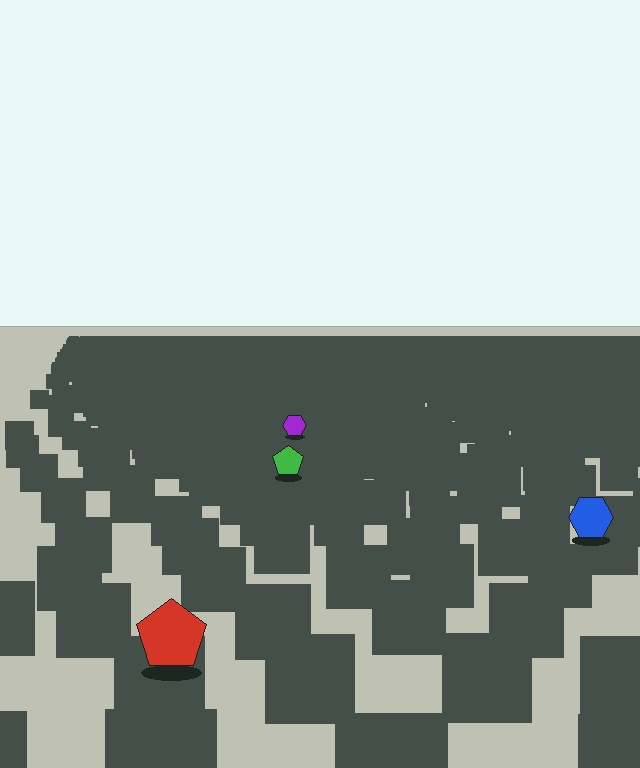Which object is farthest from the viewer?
The purple hexagon is farthest from the viewer. It appears smaller and the ground texture around it is denser.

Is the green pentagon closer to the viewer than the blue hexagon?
No. The blue hexagon is closer — you can tell from the texture gradient: the ground texture is coarser near it.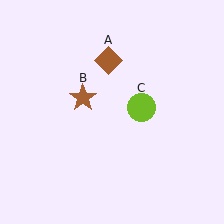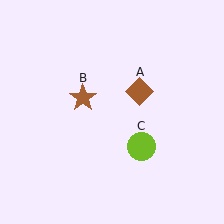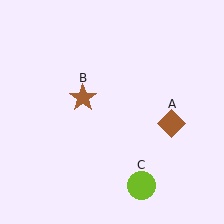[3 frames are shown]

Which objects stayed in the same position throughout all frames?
Brown star (object B) remained stationary.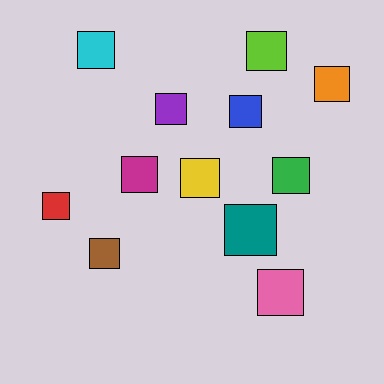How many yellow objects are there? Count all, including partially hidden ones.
There is 1 yellow object.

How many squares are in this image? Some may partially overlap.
There are 12 squares.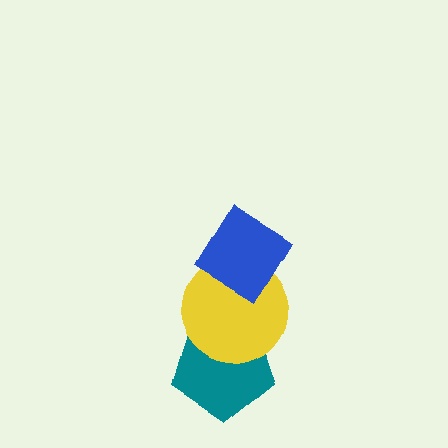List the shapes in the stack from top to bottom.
From top to bottom: the blue diamond, the yellow circle, the teal pentagon.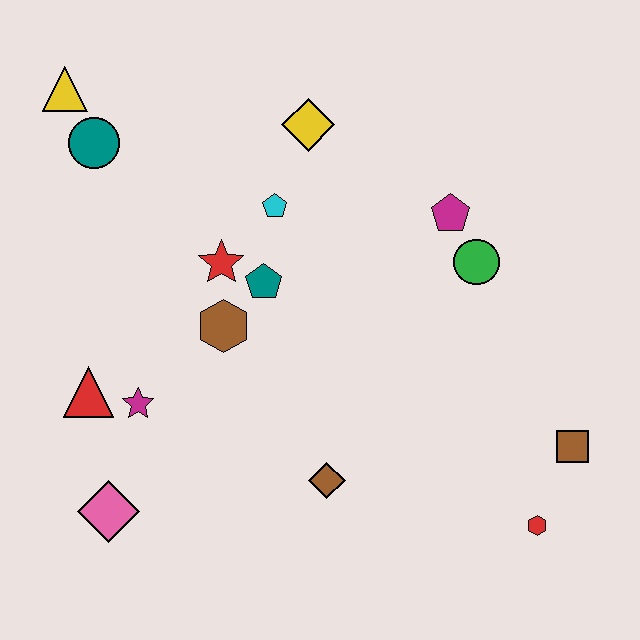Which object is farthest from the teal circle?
The red hexagon is farthest from the teal circle.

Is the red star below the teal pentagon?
No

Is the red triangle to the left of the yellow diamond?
Yes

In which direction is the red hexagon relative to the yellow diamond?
The red hexagon is below the yellow diamond.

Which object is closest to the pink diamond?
The magenta star is closest to the pink diamond.